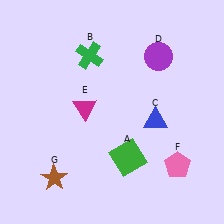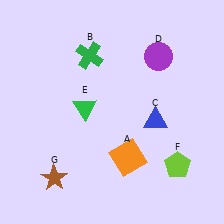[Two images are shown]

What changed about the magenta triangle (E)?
In Image 1, E is magenta. In Image 2, it changed to green.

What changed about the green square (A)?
In Image 1, A is green. In Image 2, it changed to orange.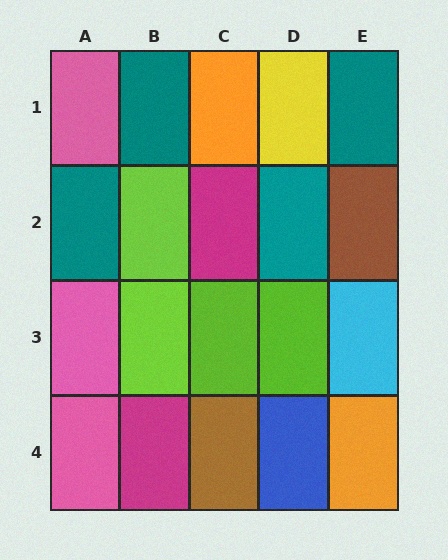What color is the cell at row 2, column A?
Teal.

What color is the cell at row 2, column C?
Magenta.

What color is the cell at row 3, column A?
Pink.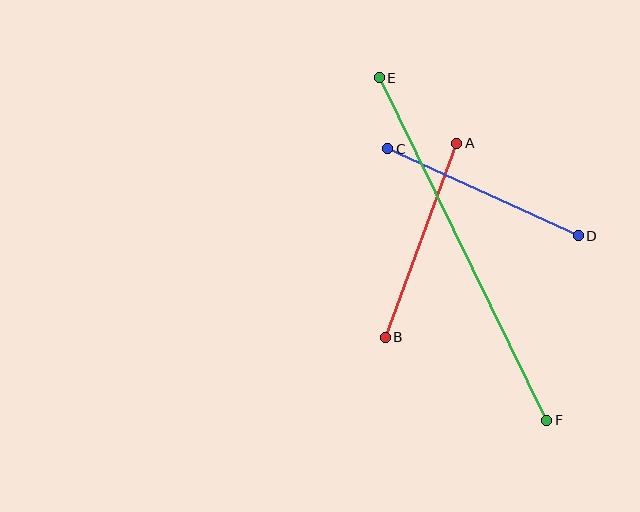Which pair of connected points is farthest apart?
Points E and F are farthest apart.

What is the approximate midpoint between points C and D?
The midpoint is at approximately (483, 192) pixels.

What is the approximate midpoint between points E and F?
The midpoint is at approximately (463, 249) pixels.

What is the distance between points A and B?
The distance is approximately 207 pixels.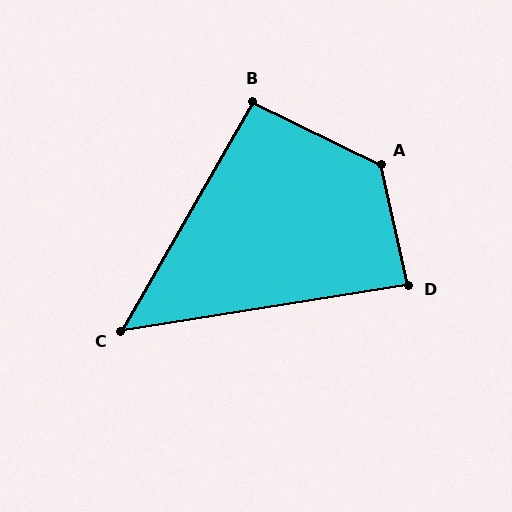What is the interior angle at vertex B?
Approximately 94 degrees (approximately right).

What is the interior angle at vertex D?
Approximately 86 degrees (approximately right).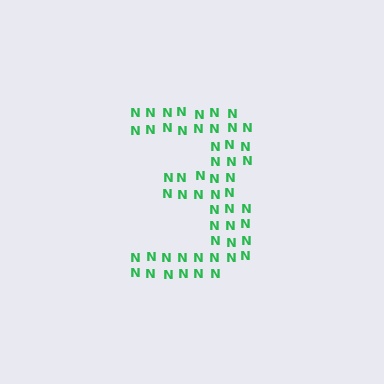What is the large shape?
The large shape is the digit 3.